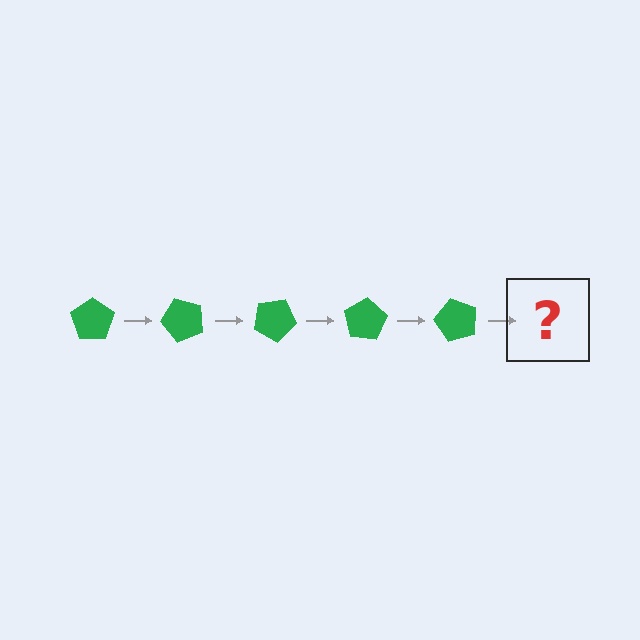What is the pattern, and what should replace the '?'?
The pattern is that the pentagon rotates 50 degrees each step. The '?' should be a green pentagon rotated 250 degrees.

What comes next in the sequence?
The next element should be a green pentagon rotated 250 degrees.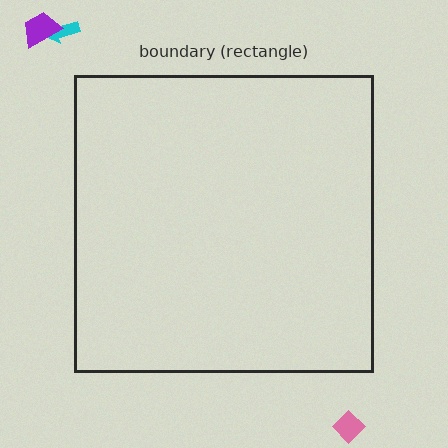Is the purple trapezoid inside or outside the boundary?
Outside.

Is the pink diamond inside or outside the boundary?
Outside.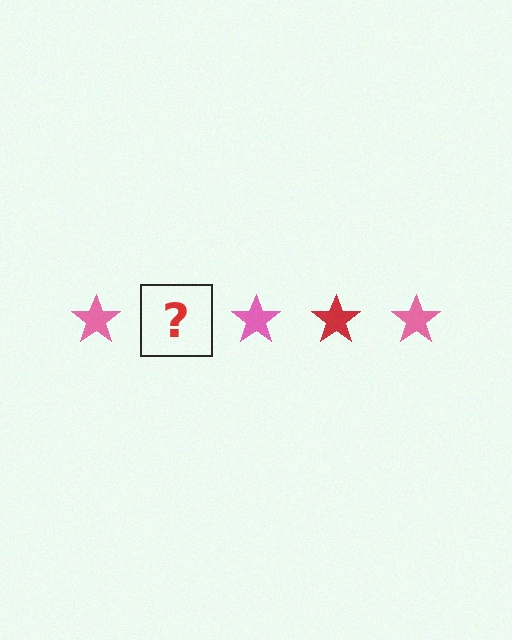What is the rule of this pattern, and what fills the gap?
The rule is that the pattern cycles through pink, red stars. The gap should be filled with a red star.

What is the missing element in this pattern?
The missing element is a red star.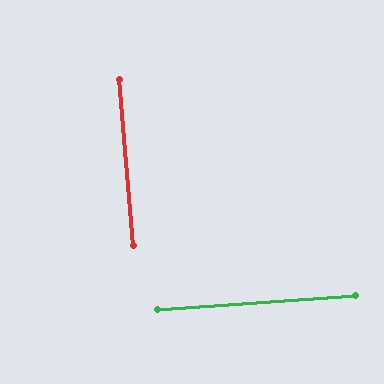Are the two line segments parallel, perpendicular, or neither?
Perpendicular — they meet at approximately 89°.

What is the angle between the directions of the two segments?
Approximately 89 degrees.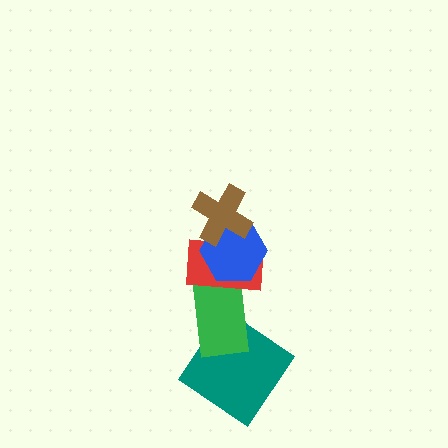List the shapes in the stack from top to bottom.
From top to bottom: the brown cross, the blue hexagon, the red rectangle, the green rectangle, the teal diamond.